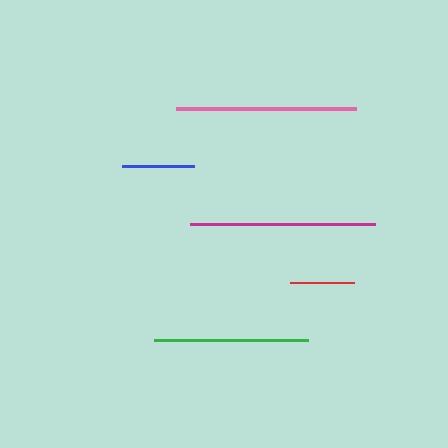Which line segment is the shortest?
The red line is the shortest at approximately 64 pixels.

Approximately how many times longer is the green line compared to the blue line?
The green line is approximately 2.1 times the length of the blue line.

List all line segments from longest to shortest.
From longest to shortest: magenta, pink, green, blue, red.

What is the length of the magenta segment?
The magenta segment is approximately 185 pixels long.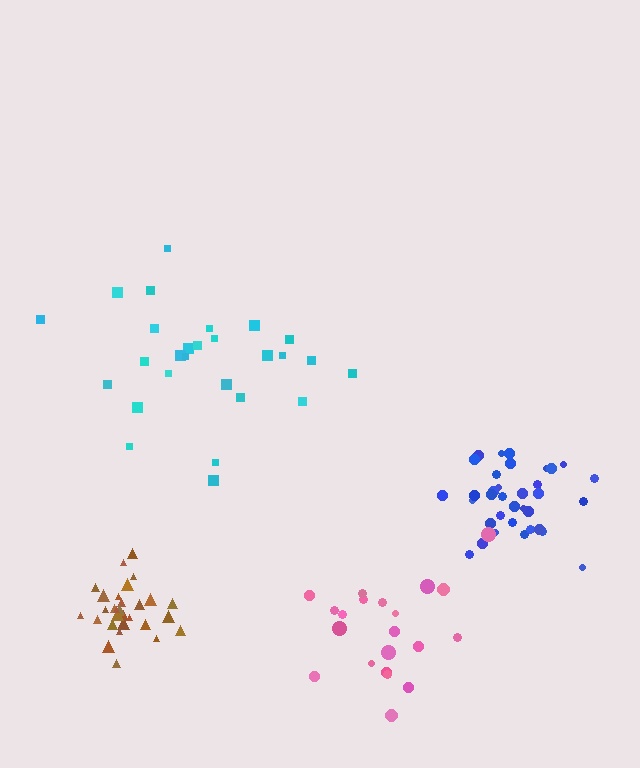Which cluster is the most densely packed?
Brown.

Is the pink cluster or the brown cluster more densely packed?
Brown.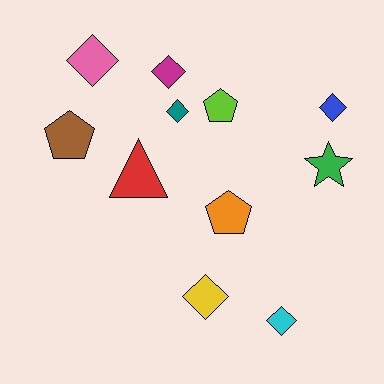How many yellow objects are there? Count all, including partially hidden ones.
There is 1 yellow object.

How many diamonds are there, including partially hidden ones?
There are 6 diamonds.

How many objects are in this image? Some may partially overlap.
There are 11 objects.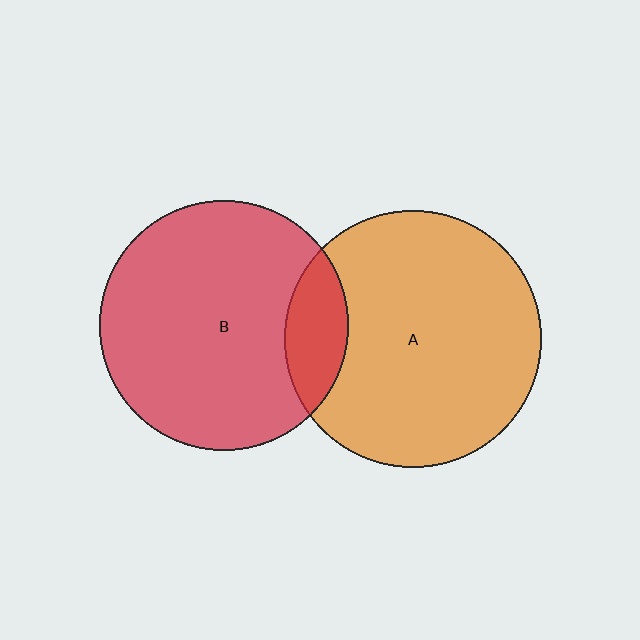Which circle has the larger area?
Circle A (orange).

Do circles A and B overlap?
Yes.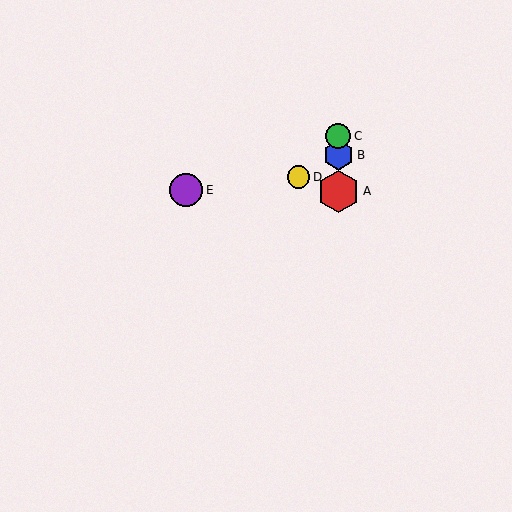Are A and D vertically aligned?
No, A is at x≈338 and D is at x≈299.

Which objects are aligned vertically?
Objects A, B, C are aligned vertically.